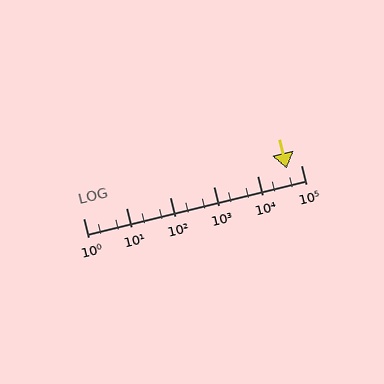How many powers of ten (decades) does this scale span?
The scale spans 5 decades, from 1 to 100000.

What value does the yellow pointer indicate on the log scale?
The pointer indicates approximately 47000.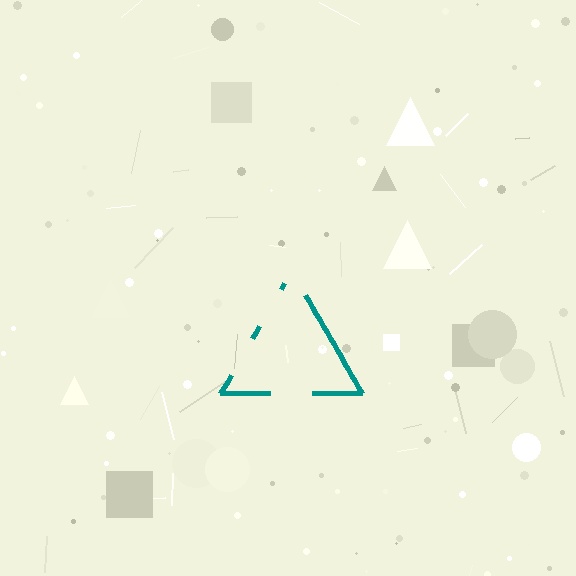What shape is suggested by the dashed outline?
The dashed outline suggests a triangle.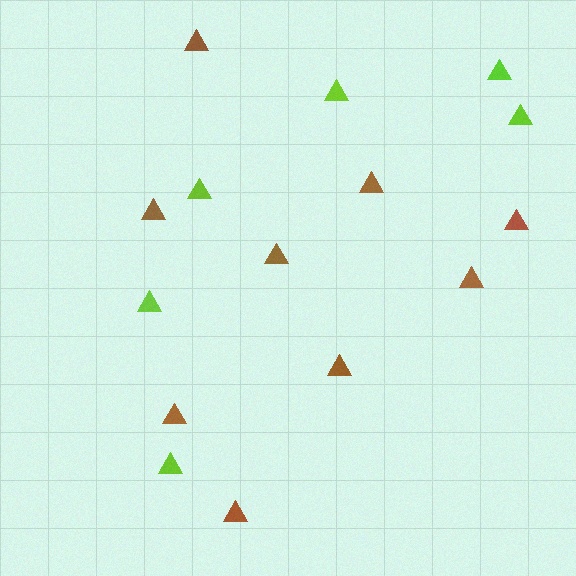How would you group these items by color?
There are 2 groups: one group of lime triangles (6) and one group of brown triangles (9).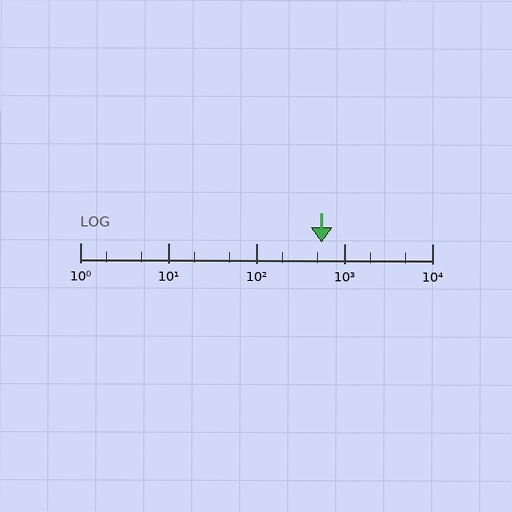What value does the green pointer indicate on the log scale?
The pointer indicates approximately 560.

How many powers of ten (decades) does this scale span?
The scale spans 4 decades, from 1 to 10000.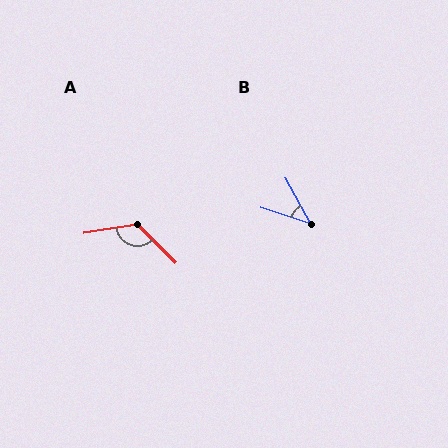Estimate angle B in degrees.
Approximately 43 degrees.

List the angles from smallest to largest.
B (43°), A (126°).